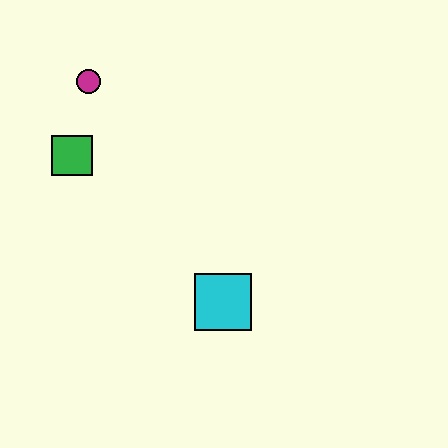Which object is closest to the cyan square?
The green square is closest to the cyan square.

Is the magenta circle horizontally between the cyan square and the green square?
Yes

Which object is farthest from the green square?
The cyan square is farthest from the green square.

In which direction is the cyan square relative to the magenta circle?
The cyan square is below the magenta circle.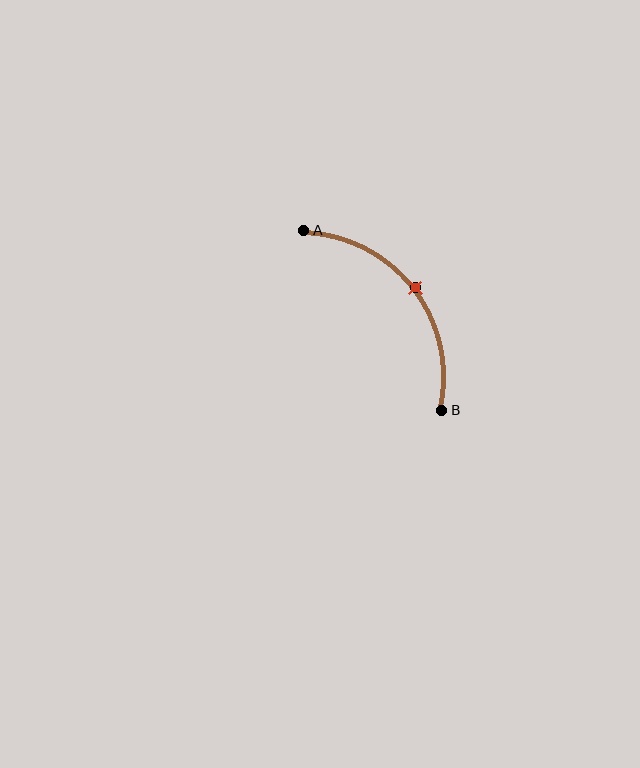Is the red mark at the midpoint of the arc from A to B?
Yes. The red mark lies on the arc at equal arc-length from both A and B — it is the arc midpoint.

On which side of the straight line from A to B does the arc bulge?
The arc bulges above and to the right of the straight line connecting A and B.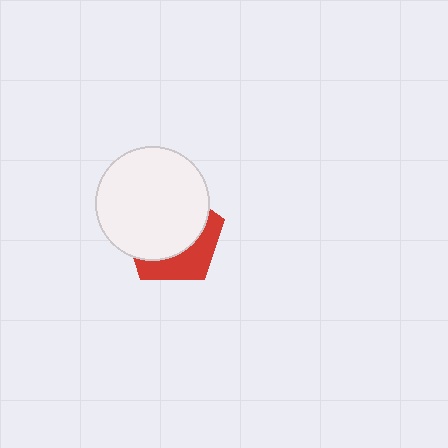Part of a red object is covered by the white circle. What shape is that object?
It is a pentagon.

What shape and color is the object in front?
The object in front is a white circle.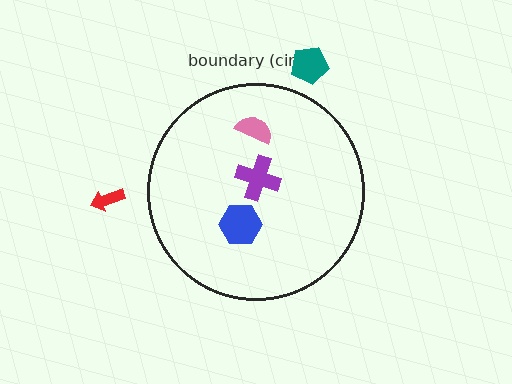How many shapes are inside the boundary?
3 inside, 2 outside.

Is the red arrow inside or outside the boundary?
Outside.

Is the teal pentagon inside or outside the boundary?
Outside.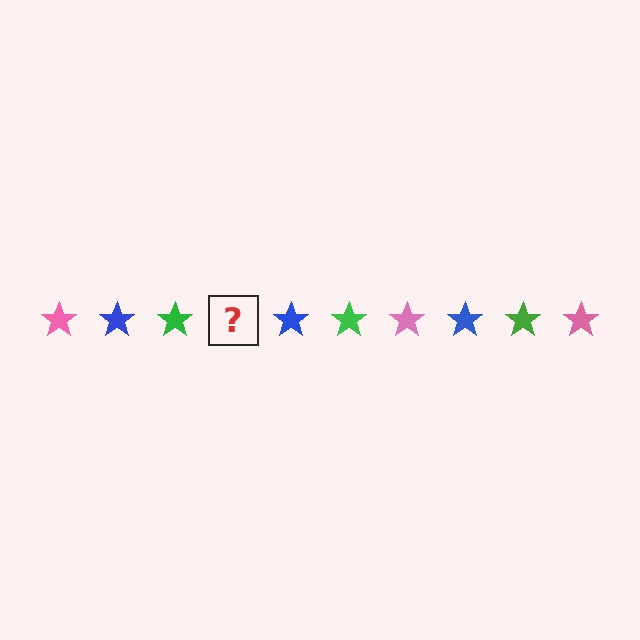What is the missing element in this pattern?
The missing element is a pink star.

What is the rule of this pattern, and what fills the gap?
The rule is that the pattern cycles through pink, blue, green stars. The gap should be filled with a pink star.